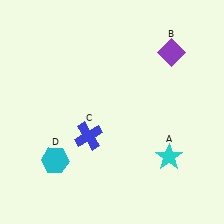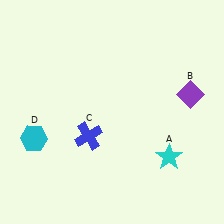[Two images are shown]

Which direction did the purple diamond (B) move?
The purple diamond (B) moved down.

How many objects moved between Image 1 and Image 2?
2 objects moved between the two images.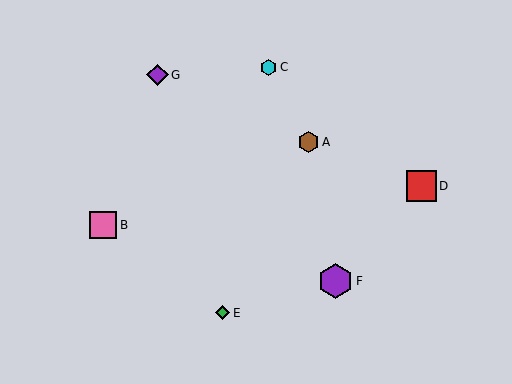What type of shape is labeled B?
Shape B is a pink square.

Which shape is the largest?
The purple hexagon (labeled F) is the largest.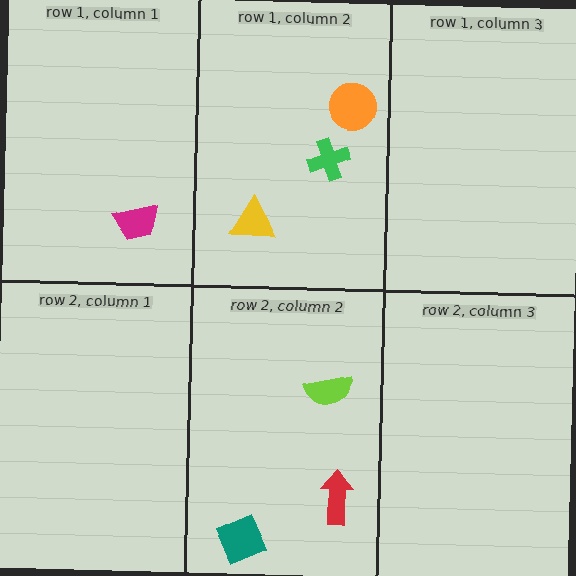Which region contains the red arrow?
The row 2, column 2 region.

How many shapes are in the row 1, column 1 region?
1.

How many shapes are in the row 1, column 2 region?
3.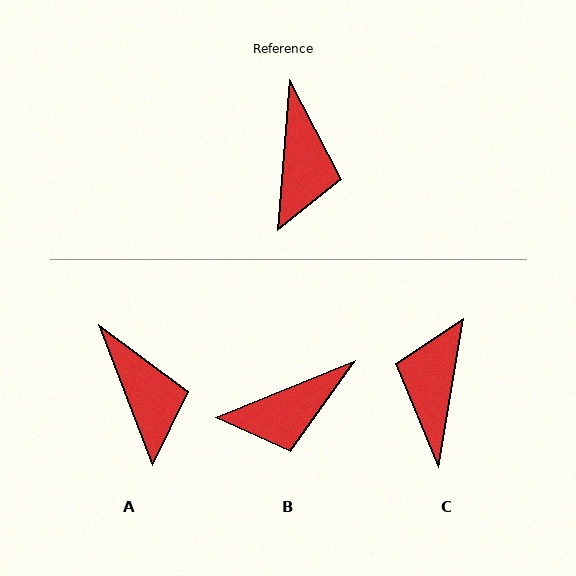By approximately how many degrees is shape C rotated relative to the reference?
Approximately 175 degrees counter-clockwise.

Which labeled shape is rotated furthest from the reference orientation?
C, about 175 degrees away.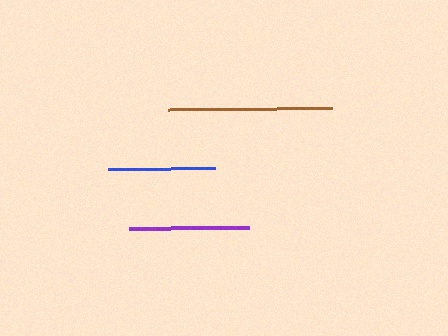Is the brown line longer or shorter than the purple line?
The brown line is longer than the purple line.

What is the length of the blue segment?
The blue segment is approximately 107 pixels long.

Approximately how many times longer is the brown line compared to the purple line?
The brown line is approximately 1.4 times the length of the purple line.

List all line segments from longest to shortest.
From longest to shortest: brown, purple, blue.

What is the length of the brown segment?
The brown segment is approximately 164 pixels long.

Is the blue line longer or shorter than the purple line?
The purple line is longer than the blue line.